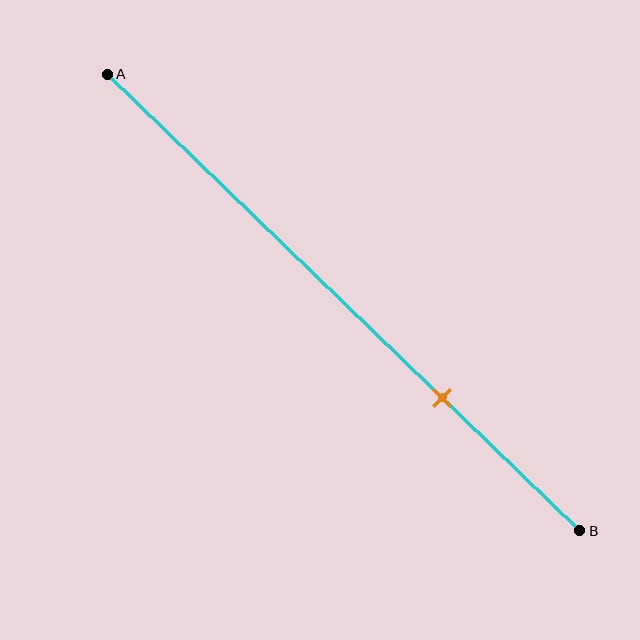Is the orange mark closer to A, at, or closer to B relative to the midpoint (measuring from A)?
The orange mark is closer to point B than the midpoint of segment AB.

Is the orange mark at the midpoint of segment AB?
No, the mark is at about 70% from A, not at the 50% midpoint.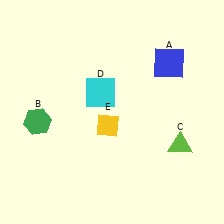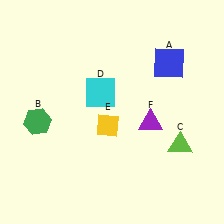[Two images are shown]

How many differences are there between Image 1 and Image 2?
There is 1 difference between the two images.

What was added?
A purple triangle (F) was added in Image 2.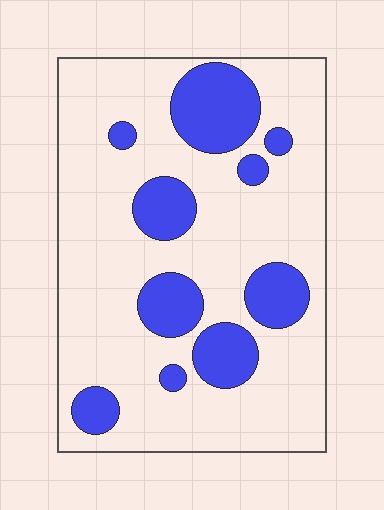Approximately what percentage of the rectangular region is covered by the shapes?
Approximately 25%.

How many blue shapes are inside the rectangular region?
10.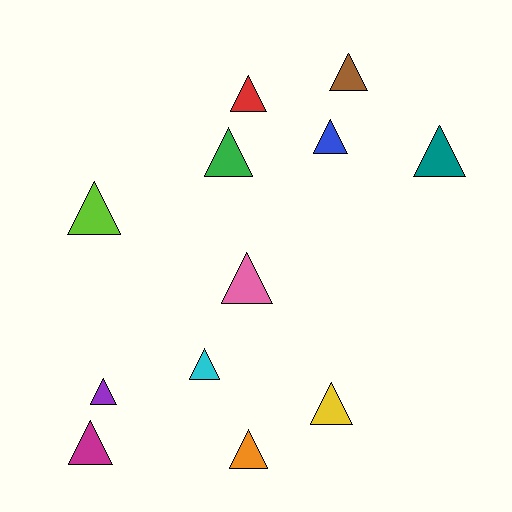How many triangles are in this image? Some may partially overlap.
There are 12 triangles.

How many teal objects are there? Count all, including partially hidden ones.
There is 1 teal object.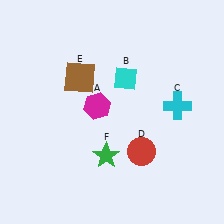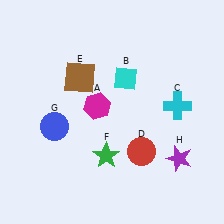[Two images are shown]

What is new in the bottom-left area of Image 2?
A blue circle (G) was added in the bottom-left area of Image 2.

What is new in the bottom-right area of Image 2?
A purple star (H) was added in the bottom-right area of Image 2.